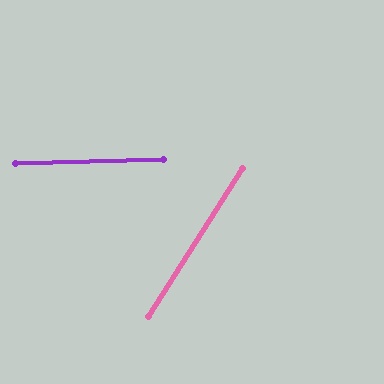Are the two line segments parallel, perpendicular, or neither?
Neither parallel nor perpendicular — they differ by about 56°.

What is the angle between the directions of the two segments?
Approximately 56 degrees.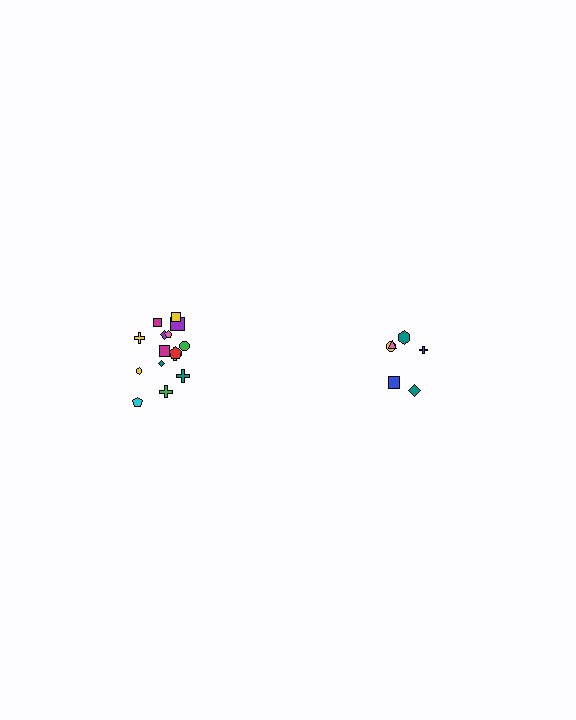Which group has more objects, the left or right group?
The left group.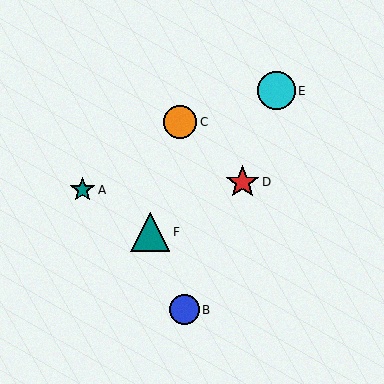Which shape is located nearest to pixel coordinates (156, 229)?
The teal triangle (labeled F) at (150, 232) is nearest to that location.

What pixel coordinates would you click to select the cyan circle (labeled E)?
Click at (276, 91) to select the cyan circle E.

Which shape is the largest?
The teal triangle (labeled F) is the largest.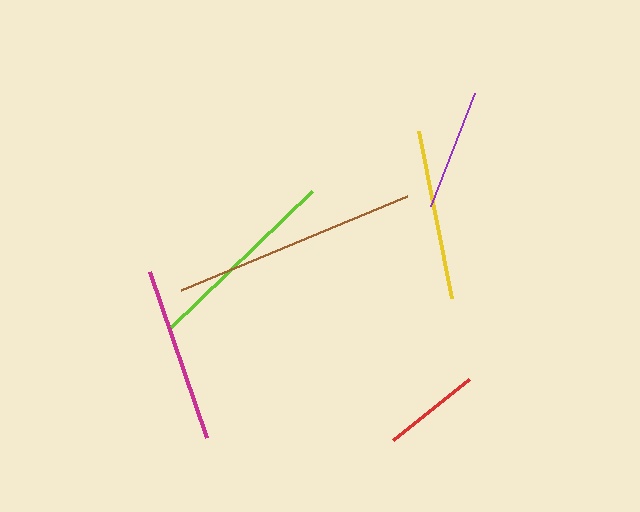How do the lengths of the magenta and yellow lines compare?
The magenta and yellow lines are approximately the same length.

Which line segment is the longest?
The brown line is the longest at approximately 244 pixels.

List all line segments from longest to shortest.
From longest to shortest: brown, lime, magenta, yellow, purple, red.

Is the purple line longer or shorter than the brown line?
The brown line is longer than the purple line.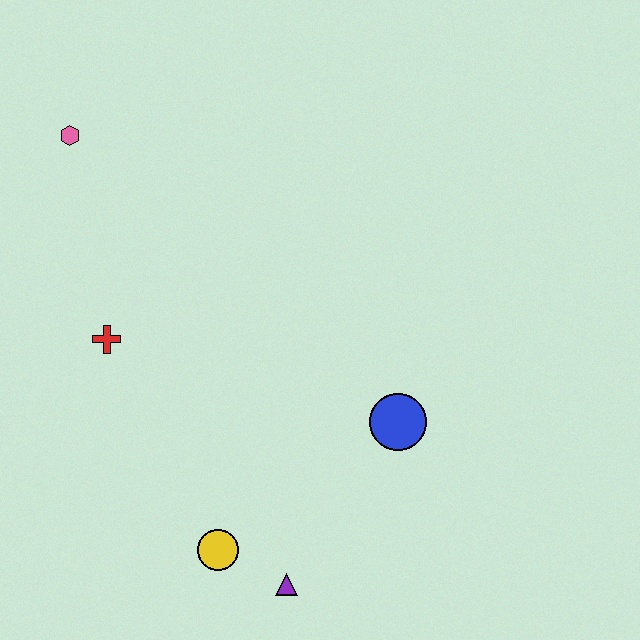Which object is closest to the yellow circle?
The purple triangle is closest to the yellow circle.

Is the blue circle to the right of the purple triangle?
Yes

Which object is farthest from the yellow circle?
The pink hexagon is farthest from the yellow circle.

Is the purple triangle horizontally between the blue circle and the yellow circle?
Yes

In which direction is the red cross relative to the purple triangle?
The red cross is above the purple triangle.